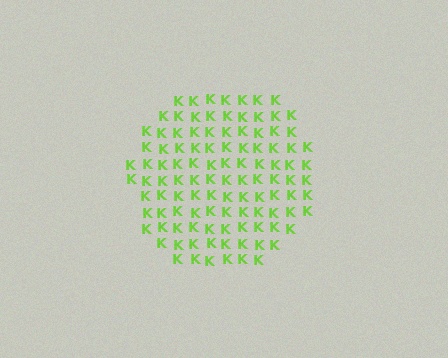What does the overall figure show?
The overall figure shows a circle.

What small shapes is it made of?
It is made of small letter K's.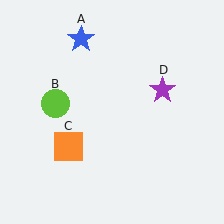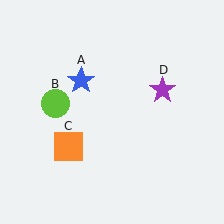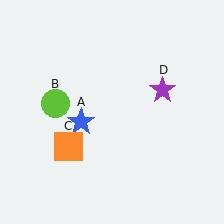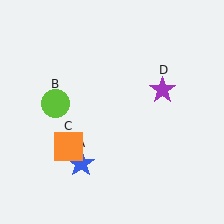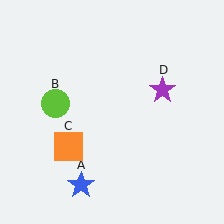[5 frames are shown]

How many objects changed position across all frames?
1 object changed position: blue star (object A).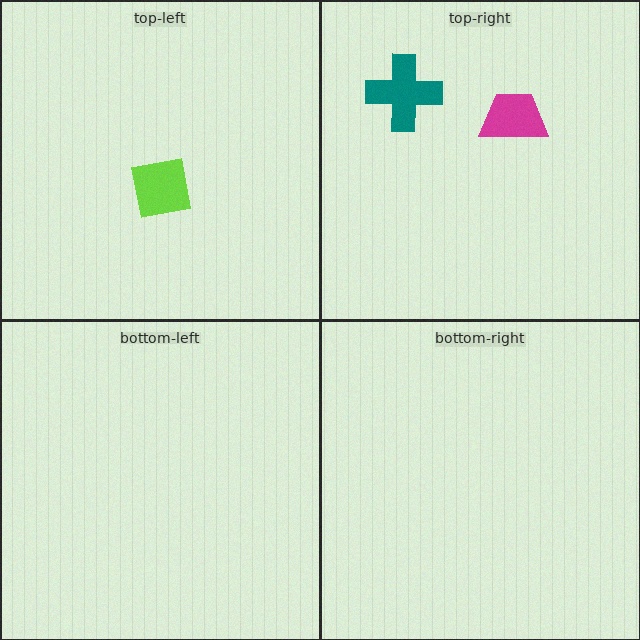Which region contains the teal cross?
The top-right region.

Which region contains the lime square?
The top-left region.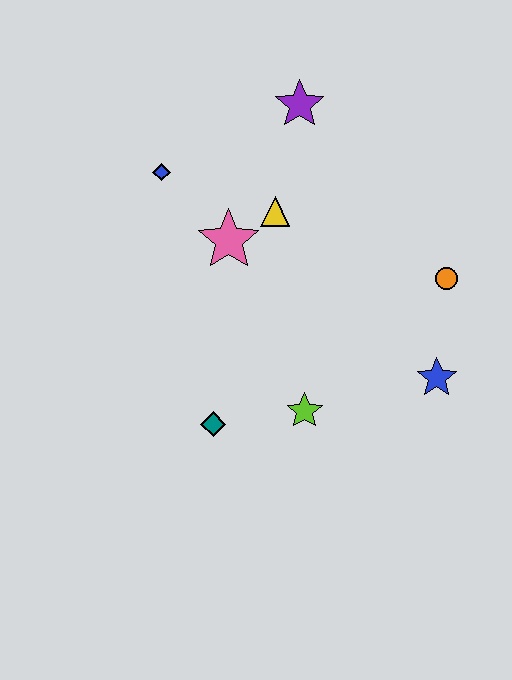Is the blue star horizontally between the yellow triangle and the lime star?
No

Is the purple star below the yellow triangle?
No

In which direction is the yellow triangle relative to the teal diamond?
The yellow triangle is above the teal diamond.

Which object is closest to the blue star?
The orange circle is closest to the blue star.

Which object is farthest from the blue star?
The blue diamond is farthest from the blue star.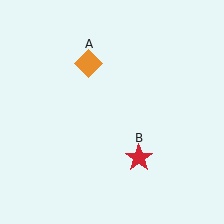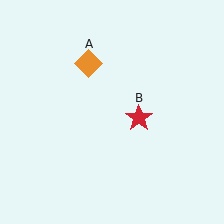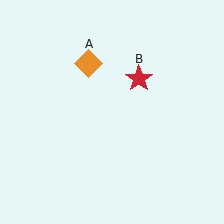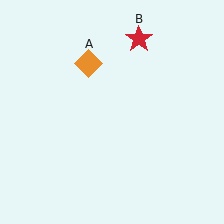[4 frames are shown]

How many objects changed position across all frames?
1 object changed position: red star (object B).